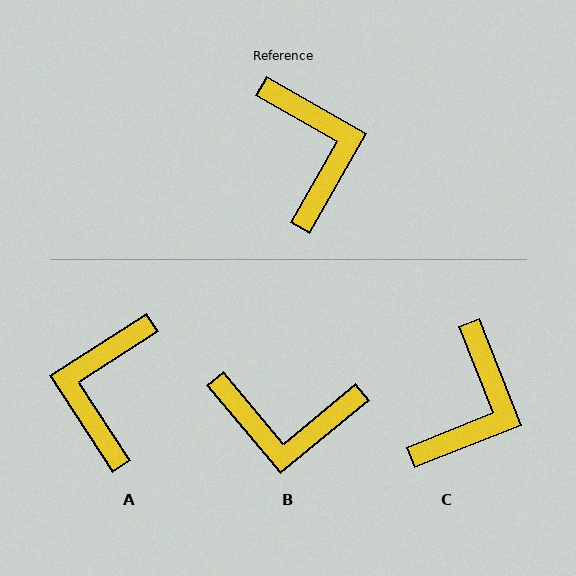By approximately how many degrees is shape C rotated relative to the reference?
Approximately 39 degrees clockwise.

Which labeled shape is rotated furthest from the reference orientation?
A, about 153 degrees away.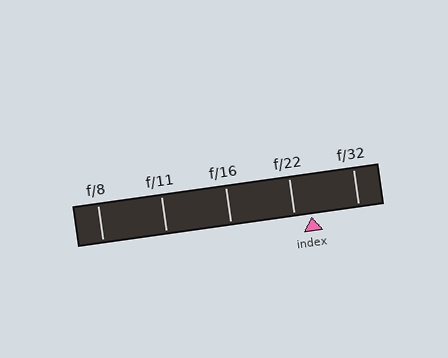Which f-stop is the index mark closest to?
The index mark is closest to f/22.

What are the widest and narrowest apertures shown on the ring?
The widest aperture shown is f/8 and the narrowest is f/32.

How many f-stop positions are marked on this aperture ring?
There are 5 f-stop positions marked.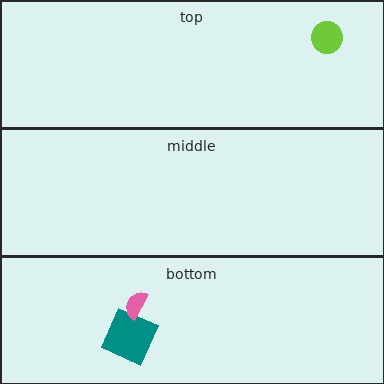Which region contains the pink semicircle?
The bottom region.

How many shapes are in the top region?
1.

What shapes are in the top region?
The lime circle.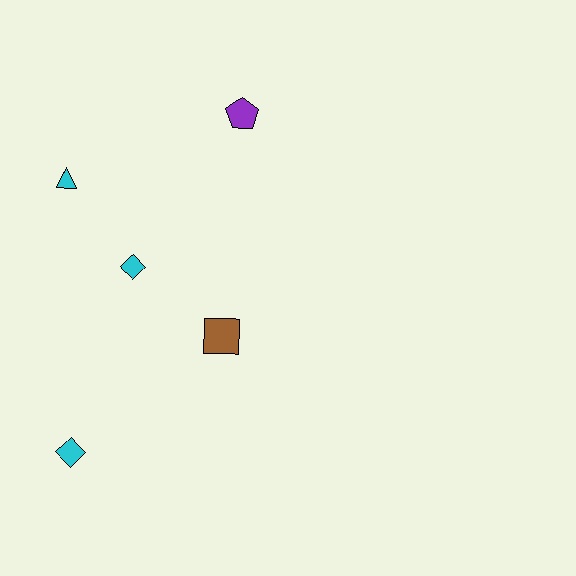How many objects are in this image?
There are 5 objects.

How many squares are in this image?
There is 1 square.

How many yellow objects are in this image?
There are no yellow objects.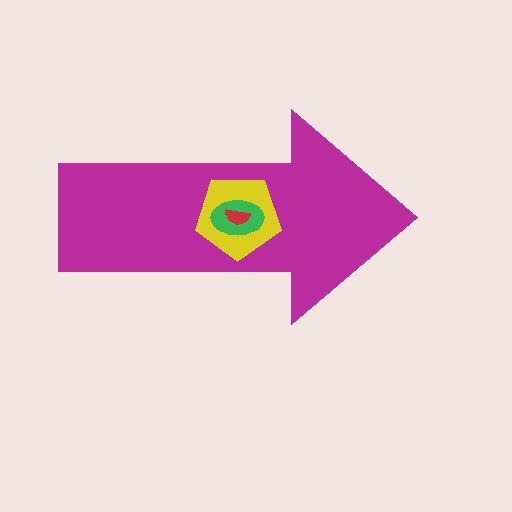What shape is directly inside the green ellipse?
The red semicircle.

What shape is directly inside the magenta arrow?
The yellow pentagon.